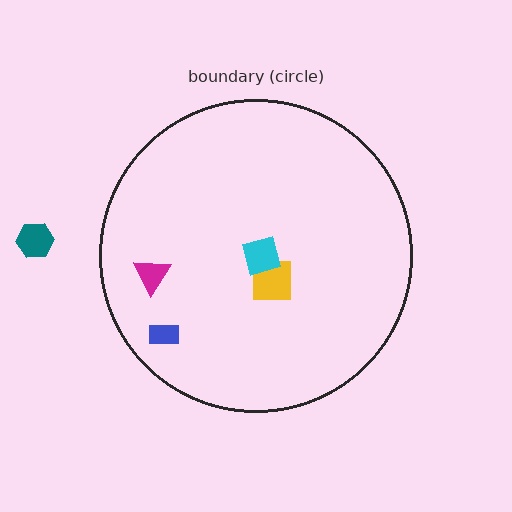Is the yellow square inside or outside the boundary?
Inside.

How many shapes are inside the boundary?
4 inside, 1 outside.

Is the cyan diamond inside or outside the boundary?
Inside.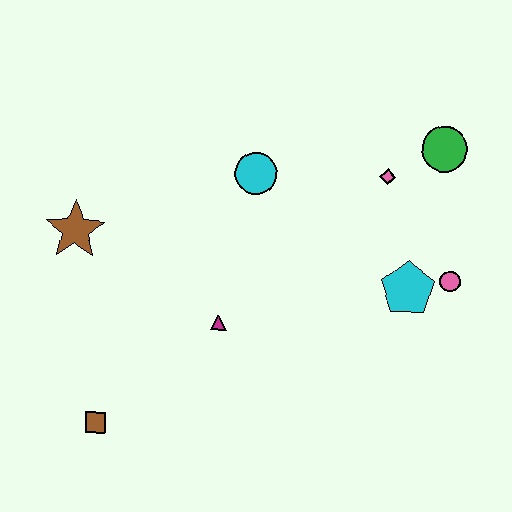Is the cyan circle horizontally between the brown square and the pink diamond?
Yes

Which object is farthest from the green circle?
The brown square is farthest from the green circle.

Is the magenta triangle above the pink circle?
No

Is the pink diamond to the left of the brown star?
No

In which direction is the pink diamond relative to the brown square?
The pink diamond is to the right of the brown square.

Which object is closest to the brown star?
The magenta triangle is closest to the brown star.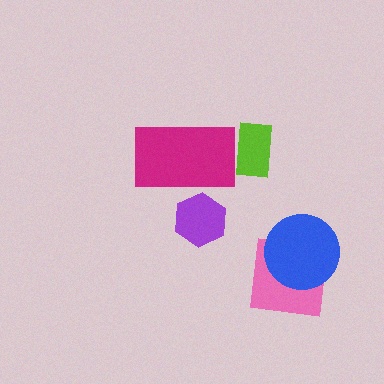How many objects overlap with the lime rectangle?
0 objects overlap with the lime rectangle.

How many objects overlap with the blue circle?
1 object overlaps with the blue circle.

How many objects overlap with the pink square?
1 object overlaps with the pink square.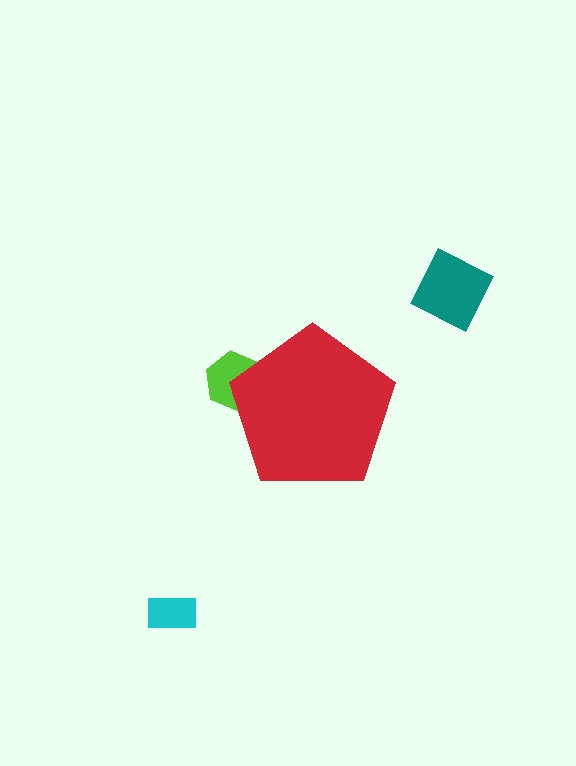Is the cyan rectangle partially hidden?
No, the cyan rectangle is fully visible.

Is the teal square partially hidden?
No, the teal square is fully visible.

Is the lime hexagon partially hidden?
Yes, the lime hexagon is partially hidden behind the red pentagon.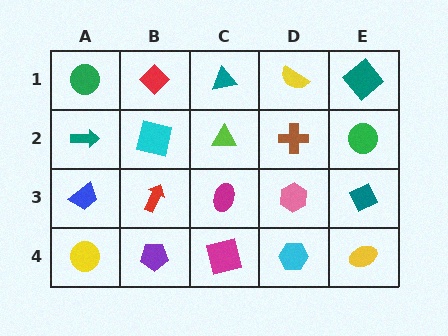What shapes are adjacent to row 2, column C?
A teal triangle (row 1, column C), a magenta ellipse (row 3, column C), a cyan square (row 2, column B), a brown cross (row 2, column D).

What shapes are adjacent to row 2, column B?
A red diamond (row 1, column B), a red arrow (row 3, column B), a teal arrow (row 2, column A), a lime triangle (row 2, column C).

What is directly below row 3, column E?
A yellow ellipse.